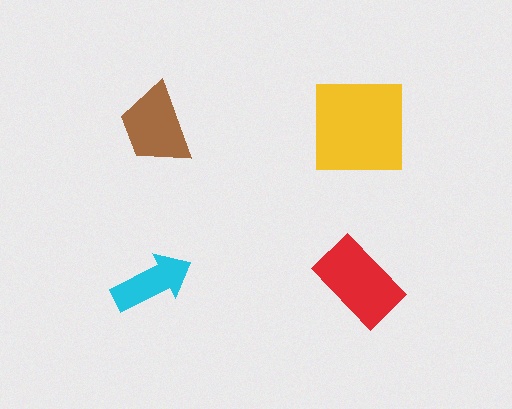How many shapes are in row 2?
2 shapes.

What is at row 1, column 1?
A brown trapezoid.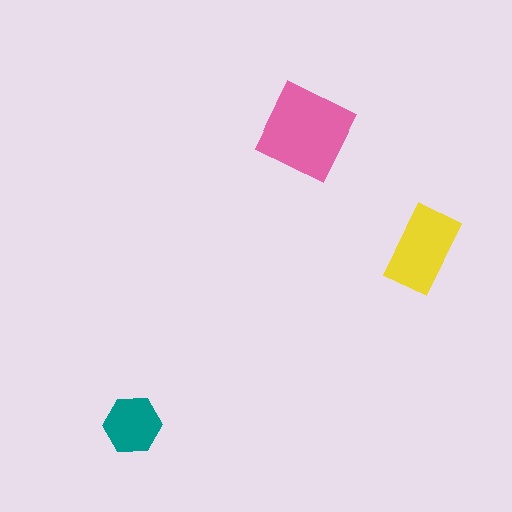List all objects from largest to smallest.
The pink diamond, the yellow rectangle, the teal hexagon.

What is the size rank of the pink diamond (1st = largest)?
1st.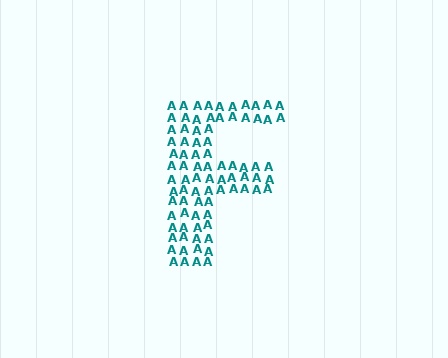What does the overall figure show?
The overall figure shows the letter F.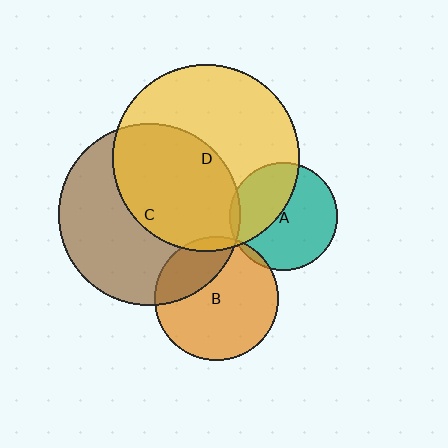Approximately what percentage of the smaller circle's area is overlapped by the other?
Approximately 50%.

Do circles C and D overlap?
Yes.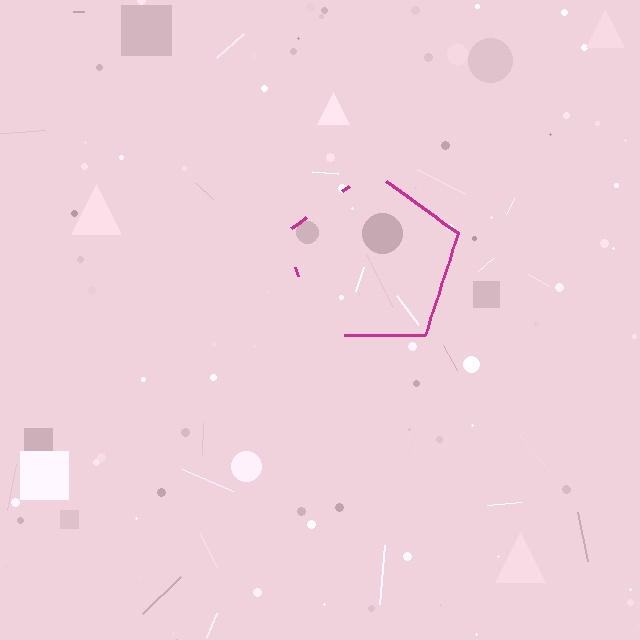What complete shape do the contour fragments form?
The contour fragments form a pentagon.